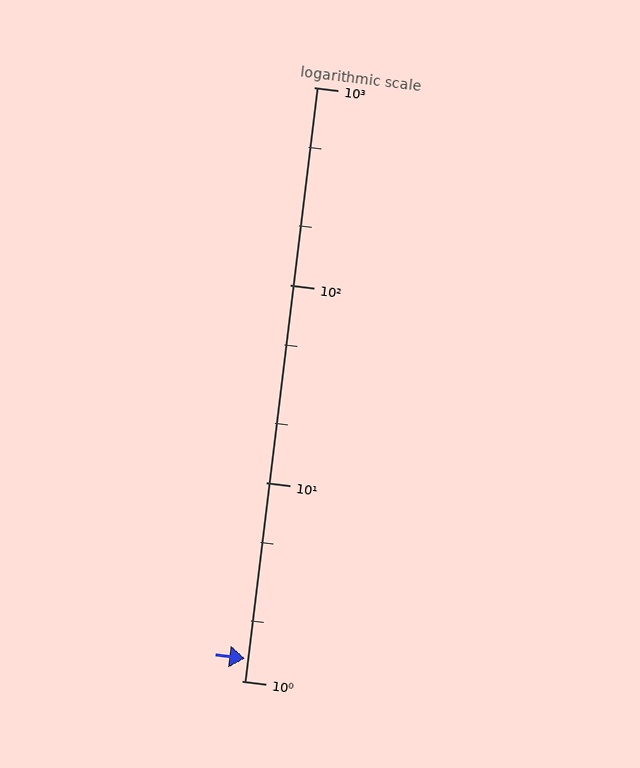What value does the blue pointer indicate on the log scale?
The pointer indicates approximately 1.3.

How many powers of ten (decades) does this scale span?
The scale spans 3 decades, from 1 to 1000.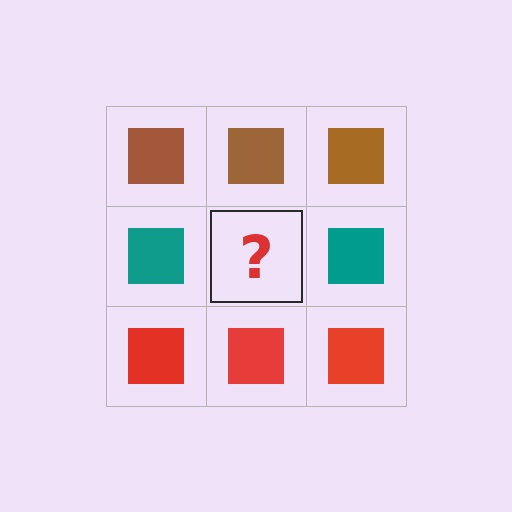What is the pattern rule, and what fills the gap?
The rule is that each row has a consistent color. The gap should be filled with a teal square.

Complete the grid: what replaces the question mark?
The question mark should be replaced with a teal square.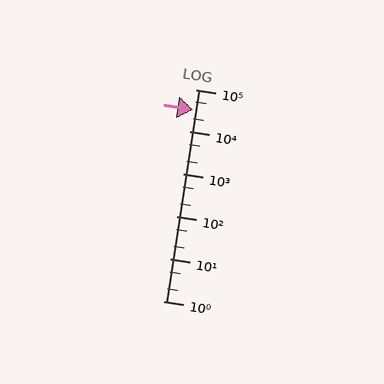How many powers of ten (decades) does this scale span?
The scale spans 5 decades, from 1 to 100000.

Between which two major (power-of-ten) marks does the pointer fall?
The pointer is between 10000 and 100000.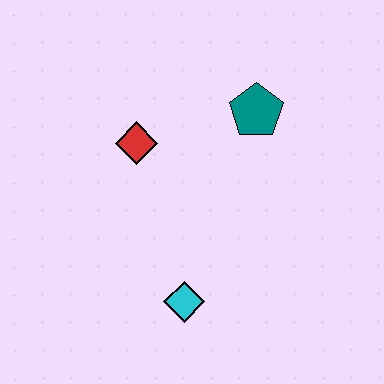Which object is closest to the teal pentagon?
The red diamond is closest to the teal pentagon.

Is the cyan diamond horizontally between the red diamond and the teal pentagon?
Yes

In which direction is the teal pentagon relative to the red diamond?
The teal pentagon is to the right of the red diamond.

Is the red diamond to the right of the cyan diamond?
No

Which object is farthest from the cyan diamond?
The teal pentagon is farthest from the cyan diamond.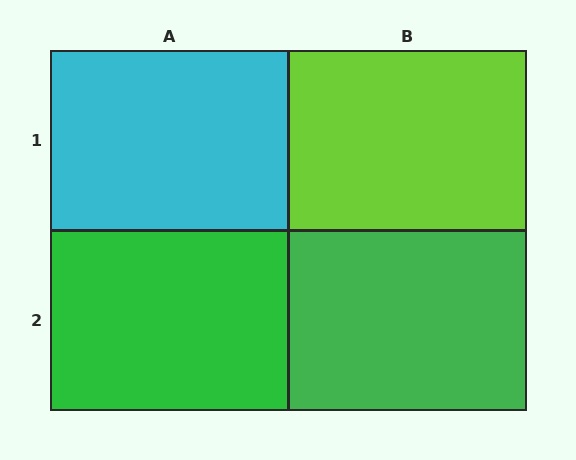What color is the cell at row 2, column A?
Green.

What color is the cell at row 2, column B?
Green.